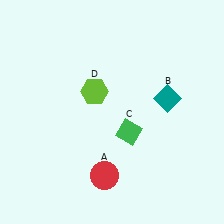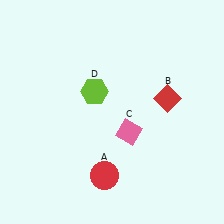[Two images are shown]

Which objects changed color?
B changed from teal to red. C changed from green to pink.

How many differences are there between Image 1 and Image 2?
There are 2 differences between the two images.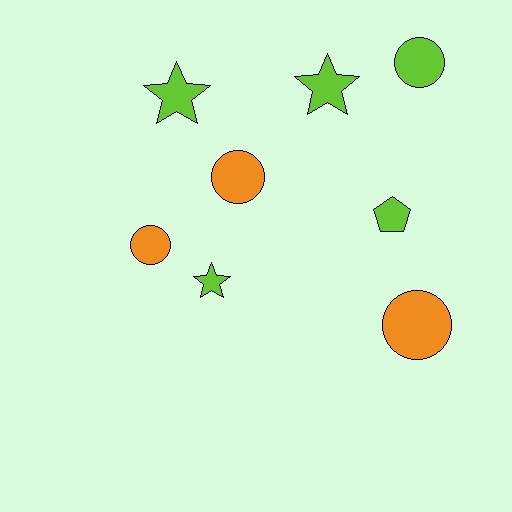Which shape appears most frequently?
Circle, with 4 objects.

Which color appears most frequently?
Lime, with 5 objects.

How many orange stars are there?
There are no orange stars.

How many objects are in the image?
There are 8 objects.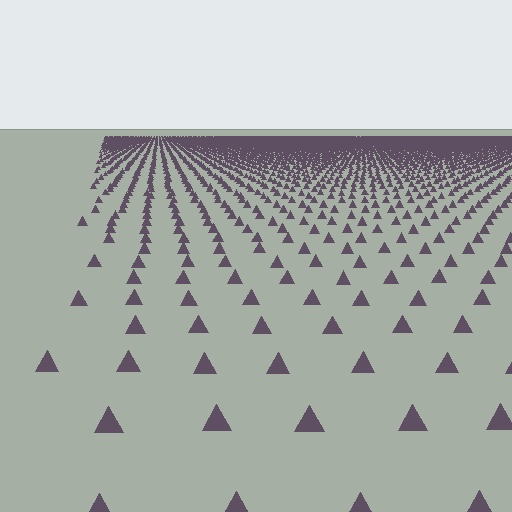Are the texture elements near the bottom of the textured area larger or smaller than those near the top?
Larger. Near the bottom, elements are closer to the viewer and appear at a bigger on-screen size.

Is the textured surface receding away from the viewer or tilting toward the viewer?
The surface is receding away from the viewer. Texture elements get smaller and denser toward the top.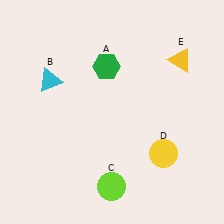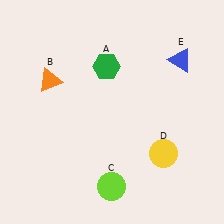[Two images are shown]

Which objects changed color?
B changed from cyan to orange. E changed from yellow to blue.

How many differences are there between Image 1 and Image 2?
There are 2 differences between the two images.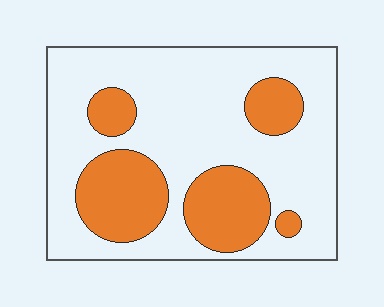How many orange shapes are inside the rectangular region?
5.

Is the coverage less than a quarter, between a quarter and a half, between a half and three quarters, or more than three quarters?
Between a quarter and a half.